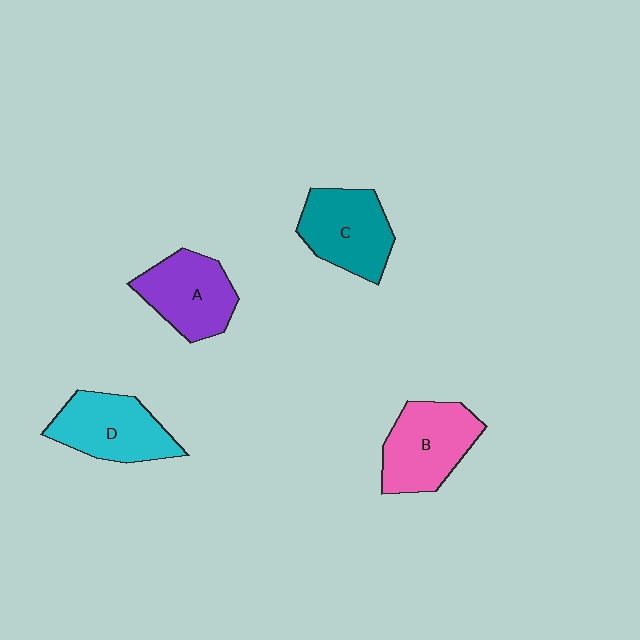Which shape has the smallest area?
Shape A (purple).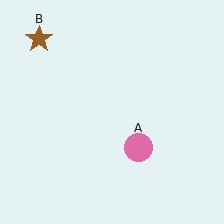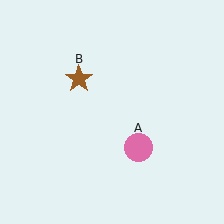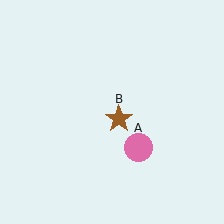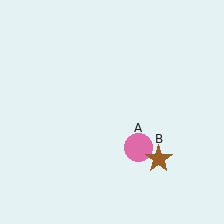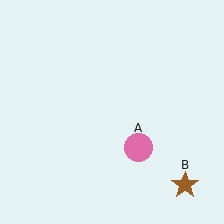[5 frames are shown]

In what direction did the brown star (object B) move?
The brown star (object B) moved down and to the right.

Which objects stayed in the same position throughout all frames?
Pink circle (object A) remained stationary.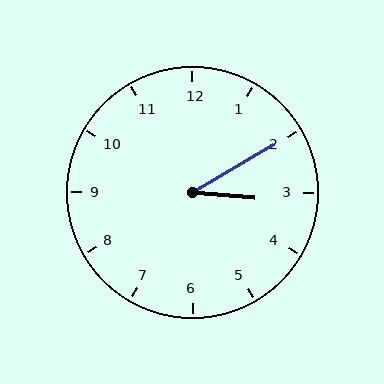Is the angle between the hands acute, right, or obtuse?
It is acute.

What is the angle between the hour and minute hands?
Approximately 35 degrees.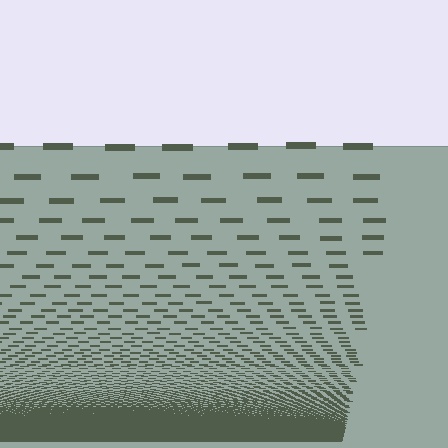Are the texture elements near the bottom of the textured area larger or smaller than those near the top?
Smaller. The gradient is inverted — elements near the bottom are smaller and denser.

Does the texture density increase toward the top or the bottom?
Density increases toward the bottom.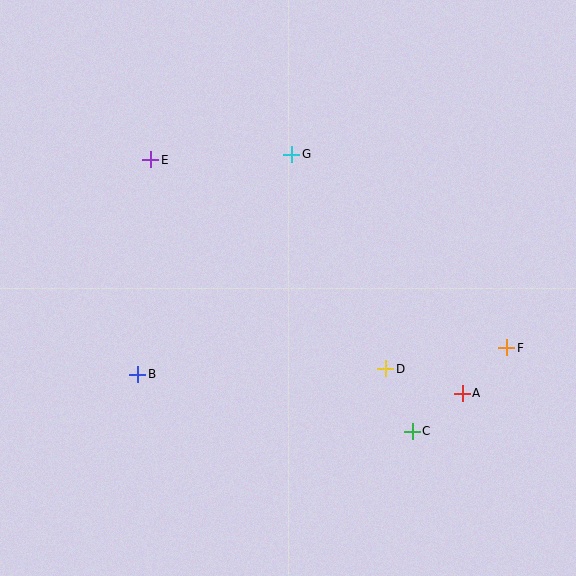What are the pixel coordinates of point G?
Point G is at (292, 154).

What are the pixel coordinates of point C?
Point C is at (412, 431).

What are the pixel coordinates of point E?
Point E is at (151, 160).